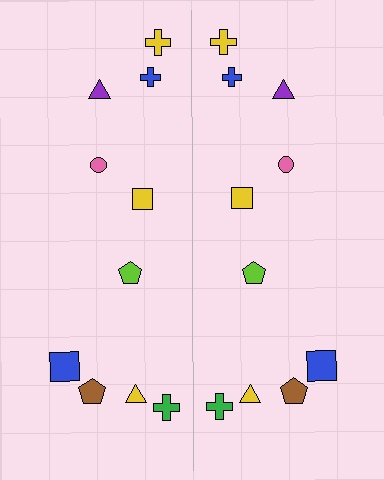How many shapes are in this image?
There are 20 shapes in this image.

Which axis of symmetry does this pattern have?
The pattern has a vertical axis of symmetry running through the center of the image.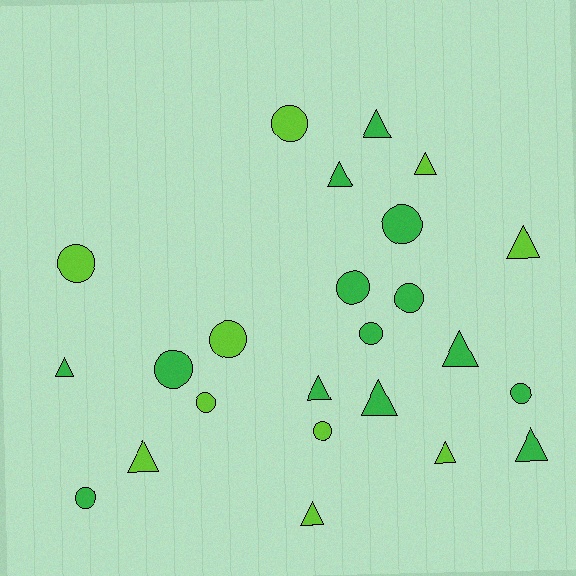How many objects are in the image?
There are 24 objects.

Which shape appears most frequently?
Triangle, with 12 objects.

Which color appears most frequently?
Green, with 14 objects.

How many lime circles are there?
There are 5 lime circles.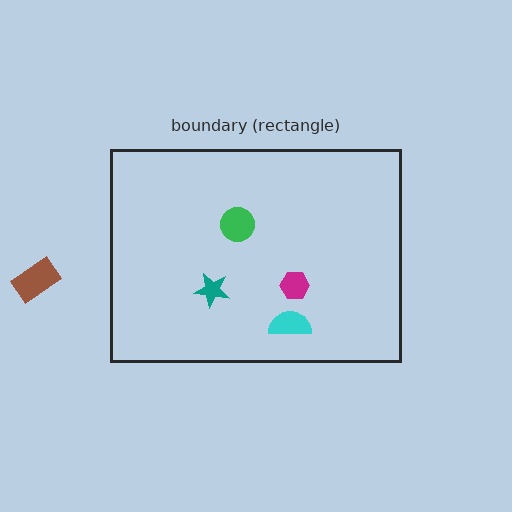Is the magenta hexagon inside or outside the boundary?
Inside.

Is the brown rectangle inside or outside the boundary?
Outside.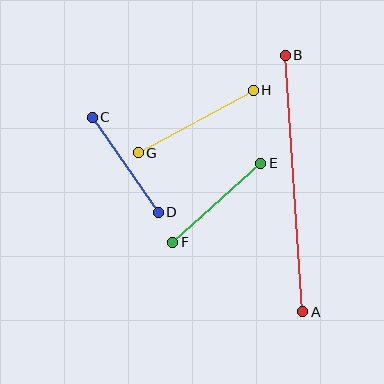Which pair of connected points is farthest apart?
Points A and B are farthest apart.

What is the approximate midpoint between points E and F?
The midpoint is at approximately (217, 203) pixels.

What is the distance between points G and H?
The distance is approximately 131 pixels.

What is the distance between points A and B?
The distance is approximately 257 pixels.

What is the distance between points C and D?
The distance is approximately 116 pixels.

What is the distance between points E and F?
The distance is approximately 118 pixels.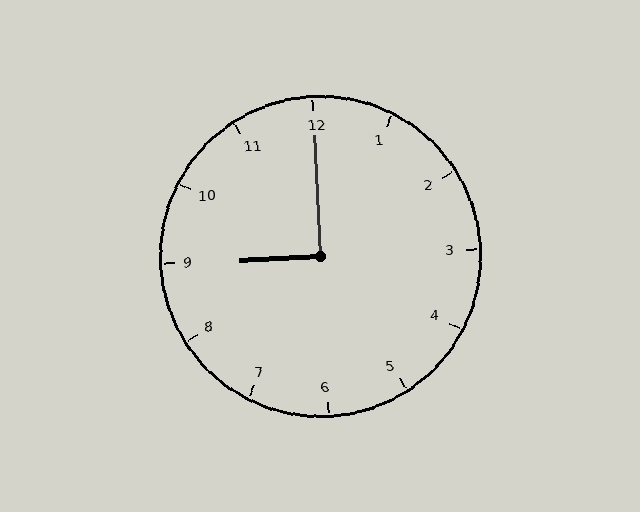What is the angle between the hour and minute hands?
Approximately 90 degrees.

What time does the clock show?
9:00.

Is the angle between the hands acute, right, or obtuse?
It is right.